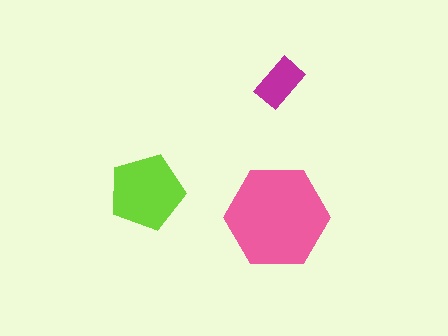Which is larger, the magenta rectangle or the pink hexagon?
The pink hexagon.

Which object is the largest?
The pink hexagon.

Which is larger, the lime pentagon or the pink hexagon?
The pink hexagon.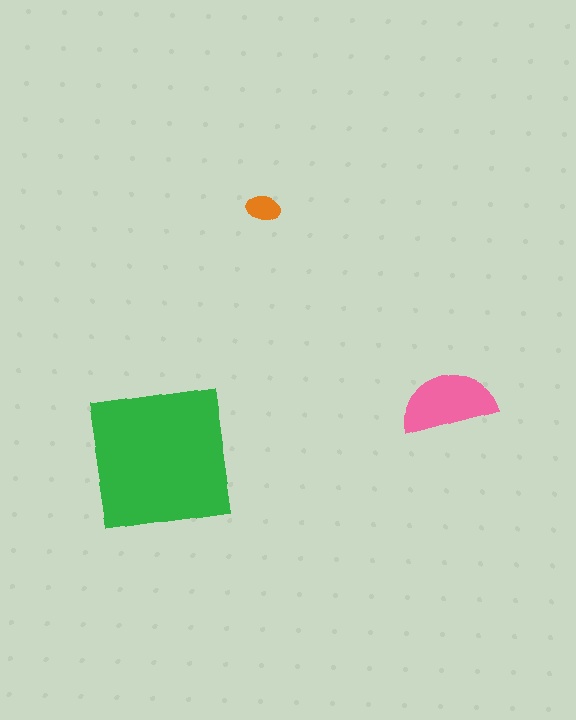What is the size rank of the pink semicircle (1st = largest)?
2nd.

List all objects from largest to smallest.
The green square, the pink semicircle, the orange ellipse.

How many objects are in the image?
There are 3 objects in the image.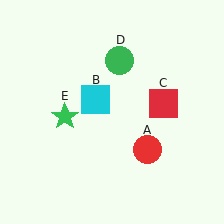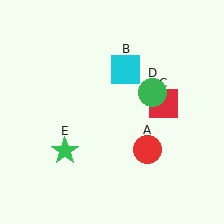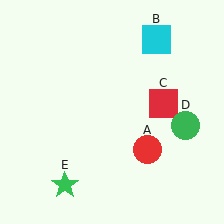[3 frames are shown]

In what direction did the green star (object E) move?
The green star (object E) moved down.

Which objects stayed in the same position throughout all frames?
Red circle (object A) and red square (object C) remained stationary.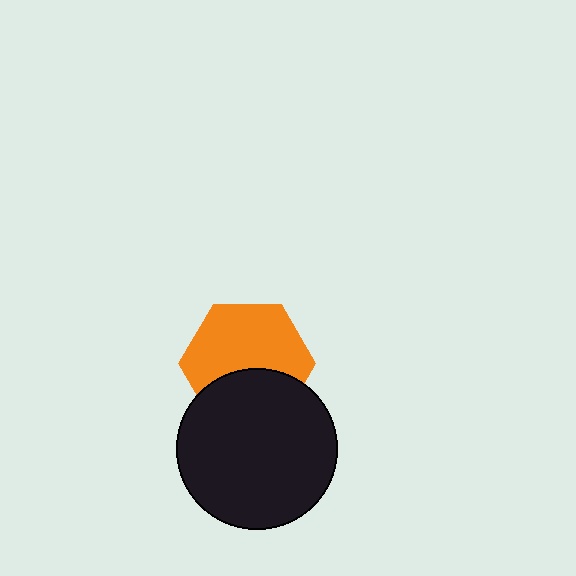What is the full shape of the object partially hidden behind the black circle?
The partially hidden object is an orange hexagon.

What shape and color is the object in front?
The object in front is a black circle.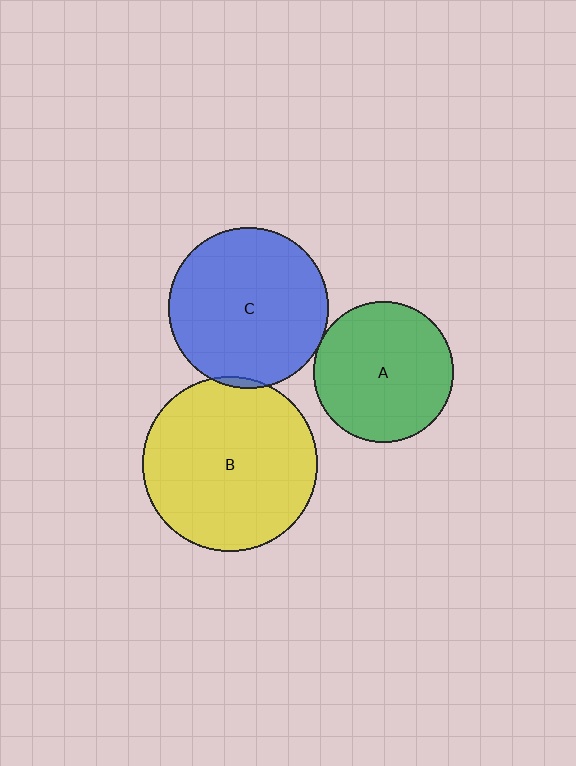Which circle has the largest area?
Circle B (yellow).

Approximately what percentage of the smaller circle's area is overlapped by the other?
Approximately 5%.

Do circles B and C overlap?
Yes.